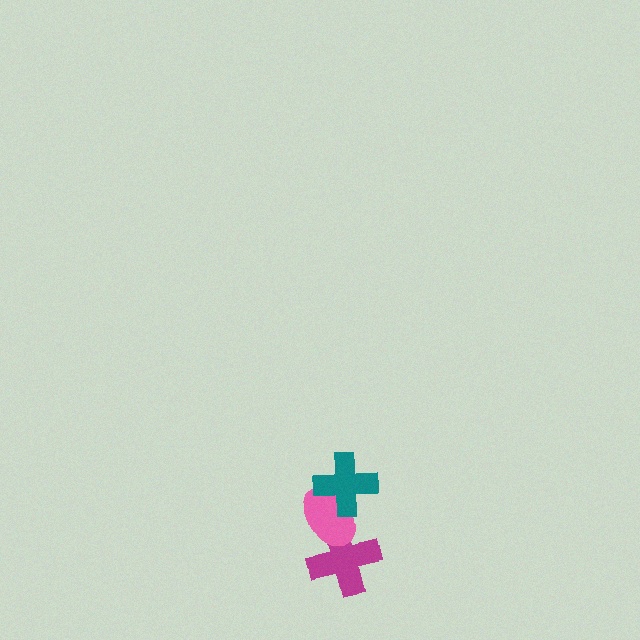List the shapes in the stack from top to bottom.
From top to bottom: the teal cross, the pink ellipse, the magenta cross.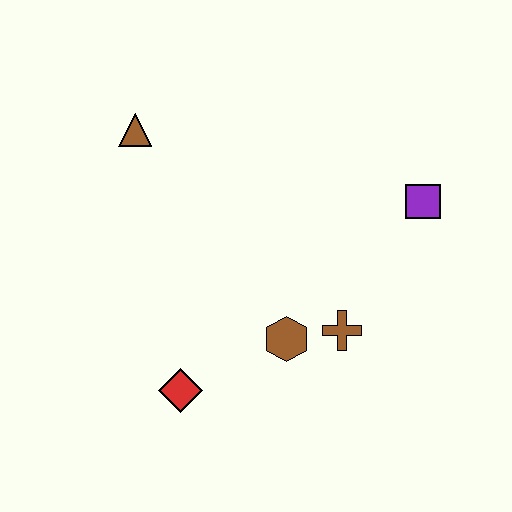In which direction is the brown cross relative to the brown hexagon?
The brown cross is to the right of the brown hexagon.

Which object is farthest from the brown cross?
The brown triangle is farthest from the brown cross.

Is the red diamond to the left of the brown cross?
Yes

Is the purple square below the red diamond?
No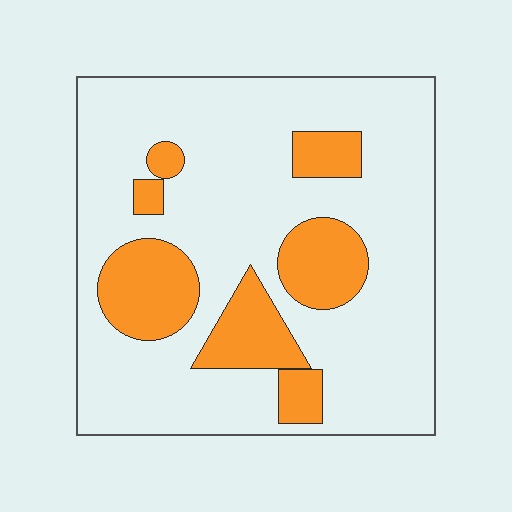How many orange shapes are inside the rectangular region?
7.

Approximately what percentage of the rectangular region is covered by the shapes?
Approximately 25%.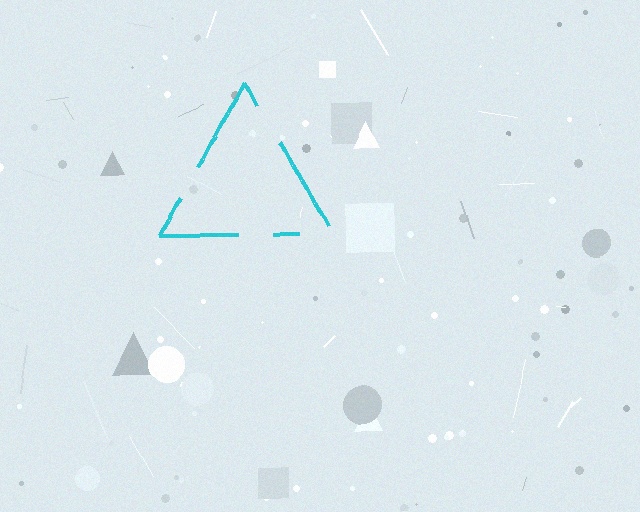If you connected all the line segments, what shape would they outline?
They would outline a triangle.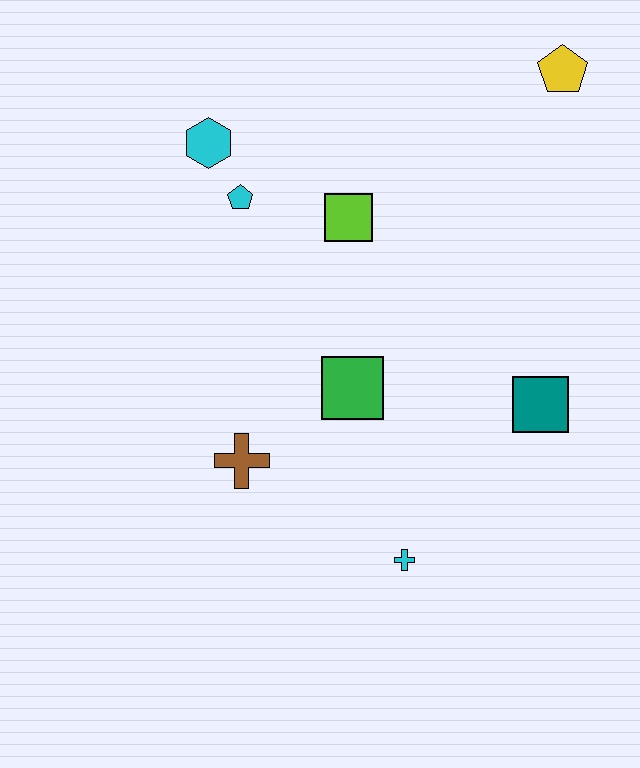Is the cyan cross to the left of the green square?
No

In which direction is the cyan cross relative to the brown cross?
The cyan cross is to the right of the brown cross.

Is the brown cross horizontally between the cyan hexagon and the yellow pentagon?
Yes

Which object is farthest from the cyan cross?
The yellow pentagon is farthest from the cyan cross.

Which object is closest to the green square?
The brown cross is closest to the green square.